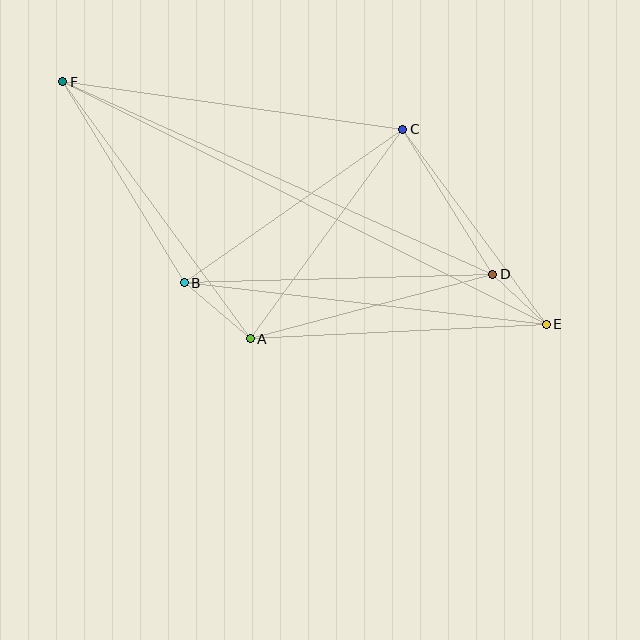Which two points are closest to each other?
Points D and E are closest to each other.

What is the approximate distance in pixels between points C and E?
The distance between C and E is approximately 242 pixels.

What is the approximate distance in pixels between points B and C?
The distance between B and C is approximately 267 pixels.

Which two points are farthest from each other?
Points E and F are farthest from each other.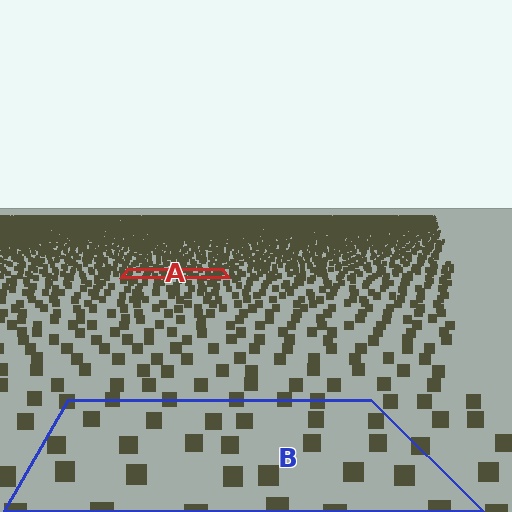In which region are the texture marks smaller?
The texture marks are smaller in region A, because it is farther away.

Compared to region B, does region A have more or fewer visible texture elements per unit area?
Region A has more texture elements per unit area — they are packed more densely because it is farther away.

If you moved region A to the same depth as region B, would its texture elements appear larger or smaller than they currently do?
They would appear larger. At a closer depth, the same texture elements are projected at a bigger on-screen size.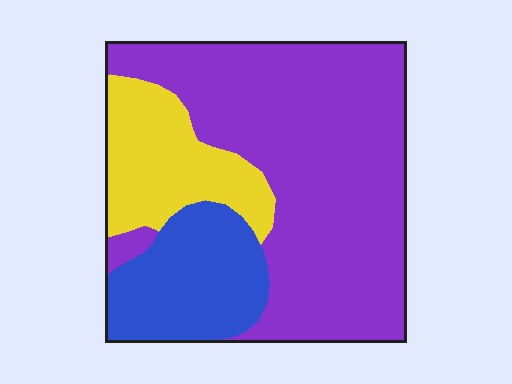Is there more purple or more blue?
Purple.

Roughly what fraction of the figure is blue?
Blue takes up about one fifth (1/5) of the figure.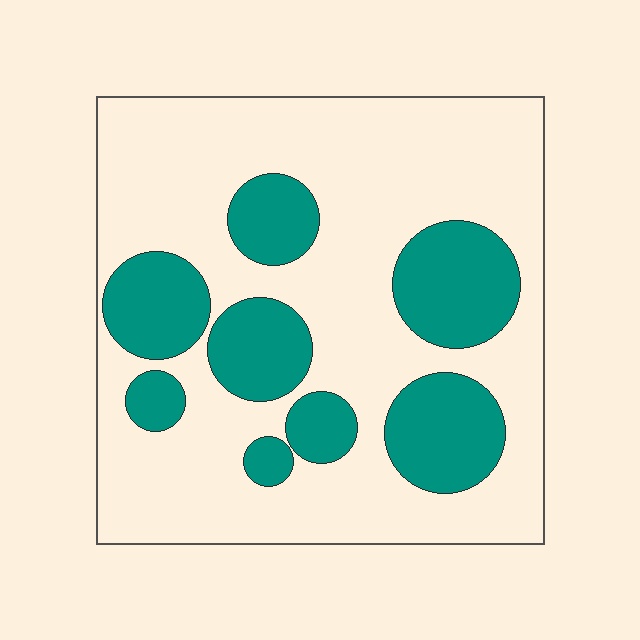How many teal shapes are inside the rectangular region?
8.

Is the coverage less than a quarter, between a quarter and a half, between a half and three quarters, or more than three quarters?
Between a quarter and a half.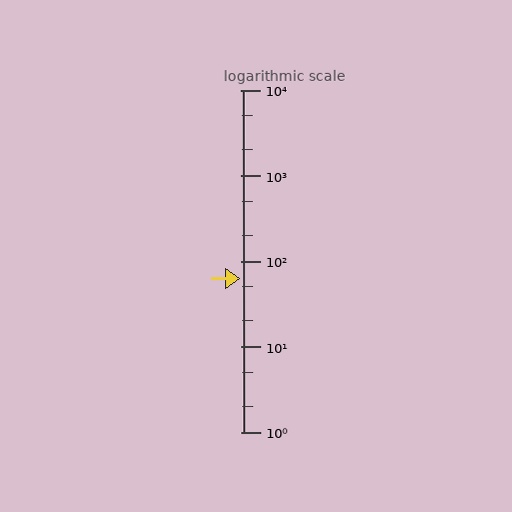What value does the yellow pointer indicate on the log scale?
The pointer indicates approximately 63.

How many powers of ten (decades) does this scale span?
The scale spans 4 decades, from 1 to 10000.